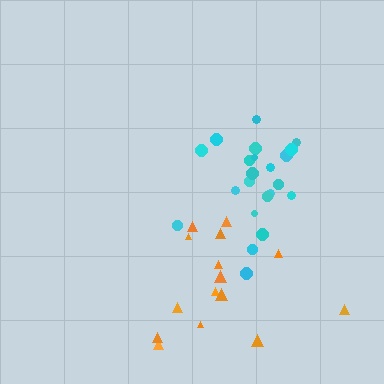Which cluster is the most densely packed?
Cyan.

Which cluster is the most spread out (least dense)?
Orange.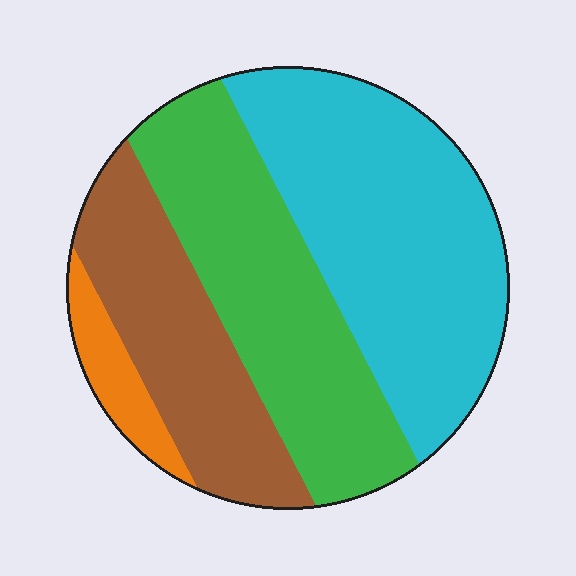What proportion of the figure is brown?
Brown takes up about one quarter (1/4) of the figure.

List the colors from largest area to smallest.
From largest to smallest: cyan, green, brown, orange.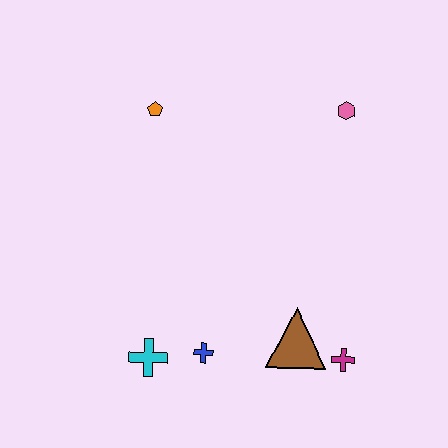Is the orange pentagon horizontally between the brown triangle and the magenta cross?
No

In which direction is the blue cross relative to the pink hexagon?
The blue cross is below the pink hexagon.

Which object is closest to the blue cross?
The cyan cross is closest to the blue cross.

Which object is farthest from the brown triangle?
The orange pentagon is farthest from the brown triangle.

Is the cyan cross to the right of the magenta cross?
No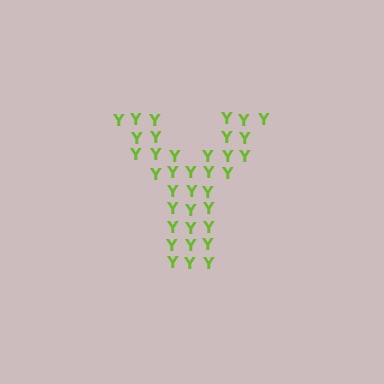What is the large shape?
The large shape is the letter Y.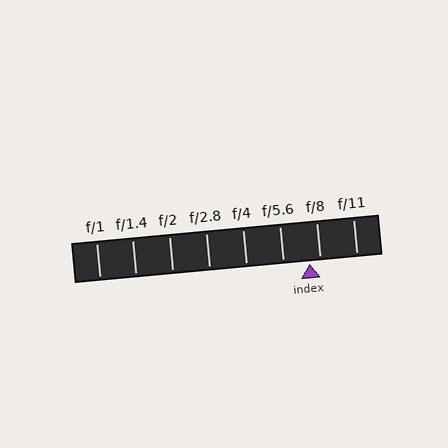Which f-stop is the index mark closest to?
The index mark is closest to f/8.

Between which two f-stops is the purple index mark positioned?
The index mark is between f/5.6 and f/8.